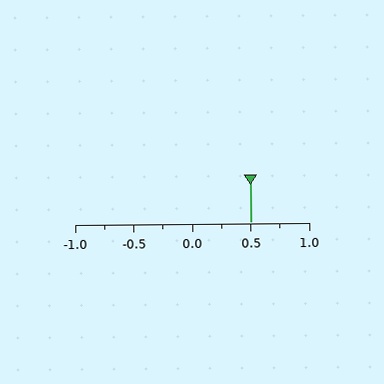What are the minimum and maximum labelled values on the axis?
The axis runs from -1.0 to 1.0.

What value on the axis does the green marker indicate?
The marker indicates approximately 0.5.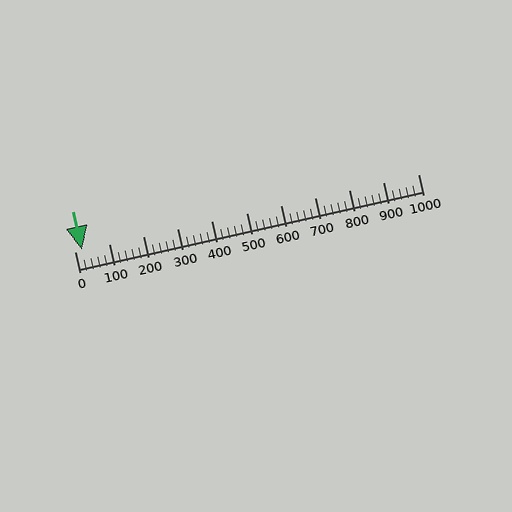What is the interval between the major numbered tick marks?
The major tick marks are spaced 100 units apart.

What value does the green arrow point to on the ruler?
The green arrow points to approximately 20.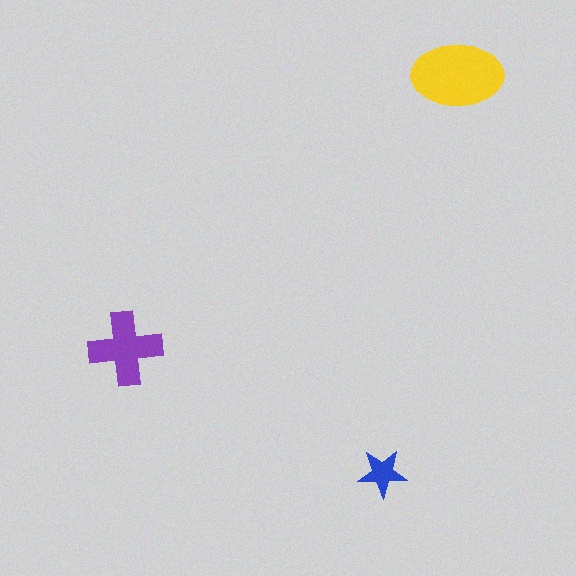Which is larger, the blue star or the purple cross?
The purple cross.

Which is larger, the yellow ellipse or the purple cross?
The yellow ellipse.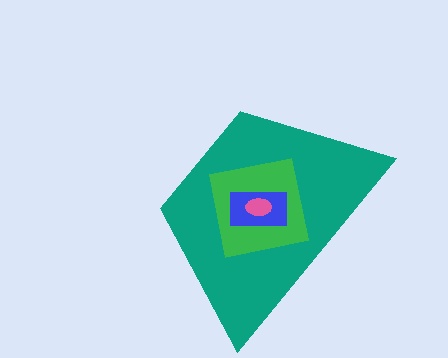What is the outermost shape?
The teal trapezoid.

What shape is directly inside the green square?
The blue rectangle.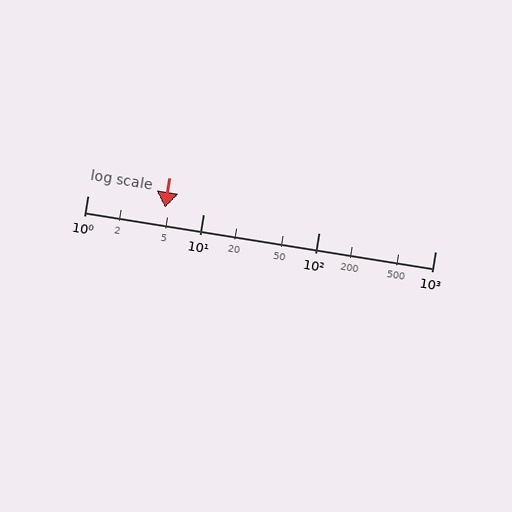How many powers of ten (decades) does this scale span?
The scale spans 3 decades, from 1 to 1000.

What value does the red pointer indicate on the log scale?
The pointer indicates approximately 4.7.